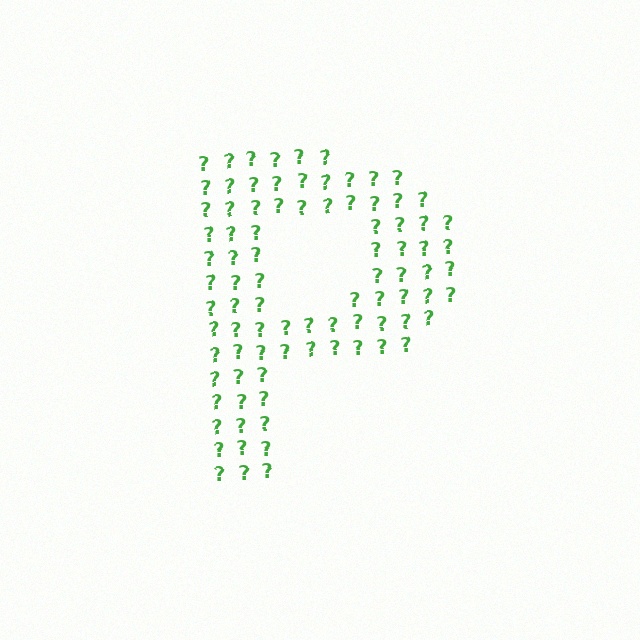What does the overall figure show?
The overall figure shows the letter P.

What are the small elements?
The small elements are question marks.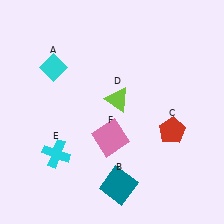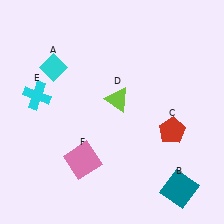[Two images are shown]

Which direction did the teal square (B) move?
The teal square (B) moved right.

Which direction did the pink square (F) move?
The pink square (F) moved left.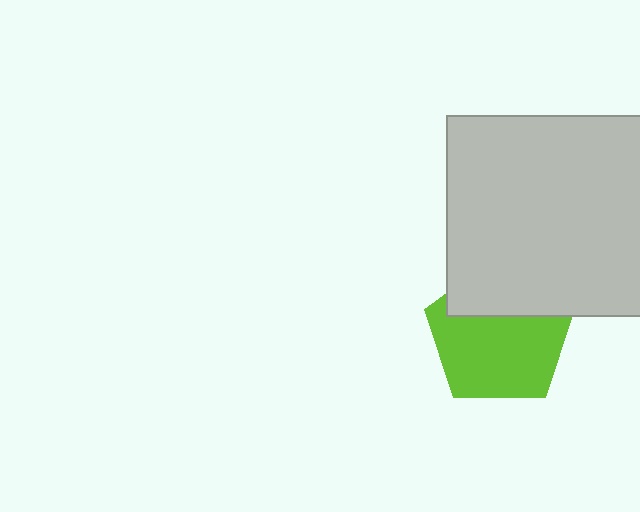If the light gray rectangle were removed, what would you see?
You would see the complete lime pentagon.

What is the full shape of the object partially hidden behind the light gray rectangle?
The partially hidden object is a lime pentagon.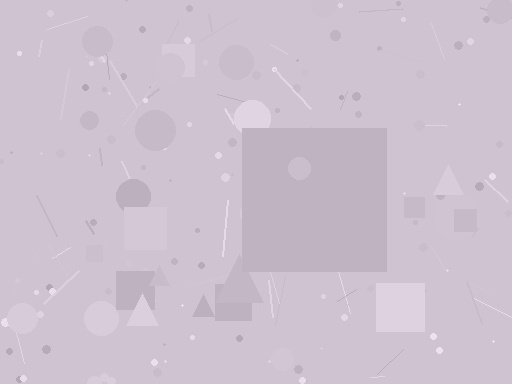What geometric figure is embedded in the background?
A square is embedded in the background.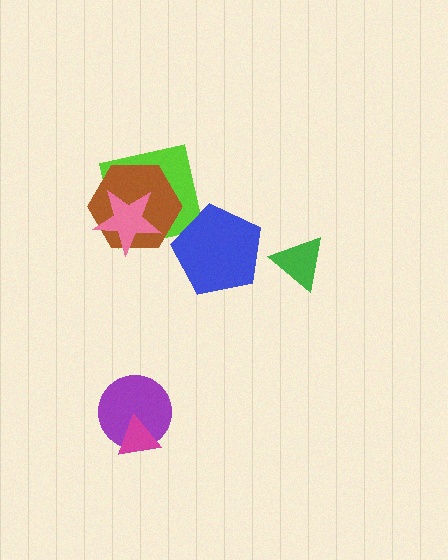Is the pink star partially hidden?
No, no other shape covers it.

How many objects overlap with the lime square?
2 objects overlap with the lime square.